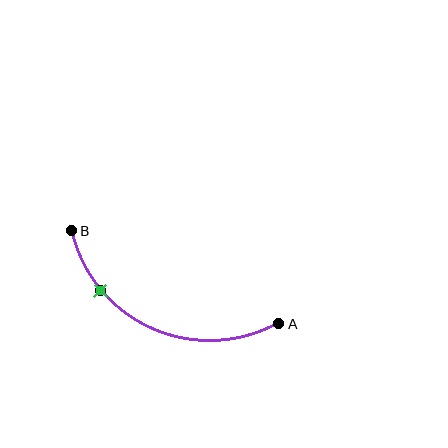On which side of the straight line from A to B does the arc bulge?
The arc bulges below the straight line connecting A and B.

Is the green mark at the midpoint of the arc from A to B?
No. The green mark lies on the arc but is closer to endpoint B. The arc midpoint would be at the point on the curve equidistant along the arc from both A and B.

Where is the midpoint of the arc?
The arc midpoint is the point on the curve farthest from the straight line joining A and B. It sits below that line.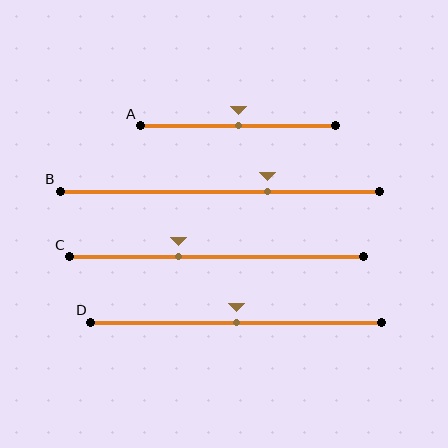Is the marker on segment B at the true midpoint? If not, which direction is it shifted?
No, the marker on segment B is shifted to the right by about 15% of the segment length.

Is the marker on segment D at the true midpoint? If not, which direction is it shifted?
Yes, the marker on segment D is at the true midpoint.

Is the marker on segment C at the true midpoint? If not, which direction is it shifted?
No, the marker on segment C is shifted to the left by about 13% of the segment length.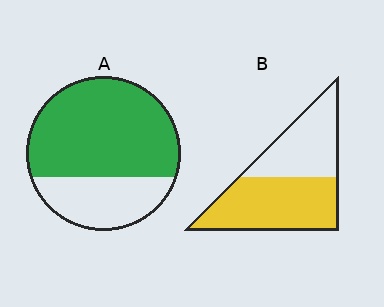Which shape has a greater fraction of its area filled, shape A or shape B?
Shape A.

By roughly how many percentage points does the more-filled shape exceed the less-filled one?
By roughly 10 percentage points (A over B).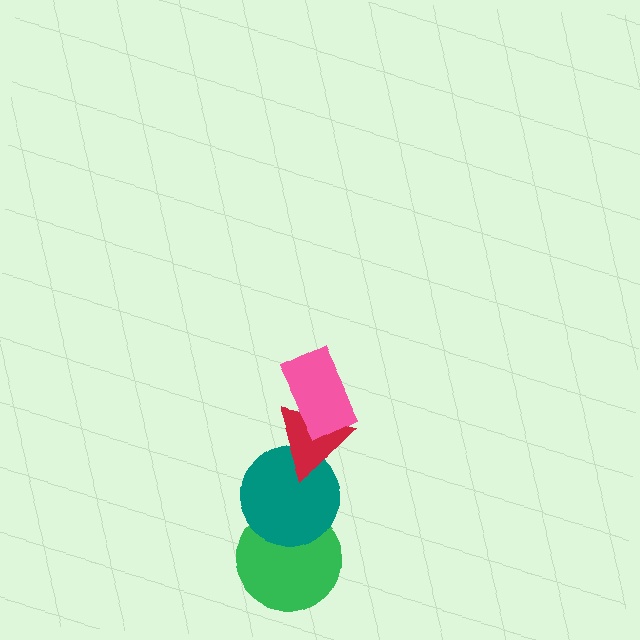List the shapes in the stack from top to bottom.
From top to bottom: the pink rectangle, the red triangle, the teal circle, the green circle.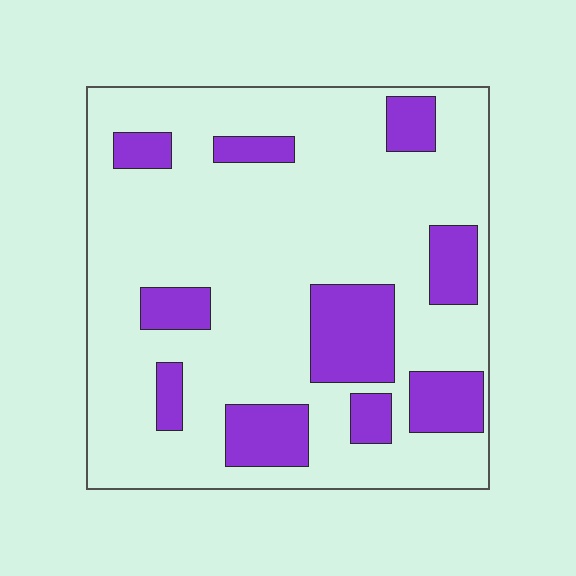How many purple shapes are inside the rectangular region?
10.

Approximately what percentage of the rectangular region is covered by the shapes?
Approximately 20%.